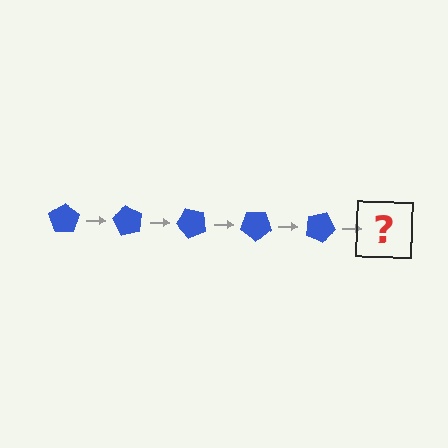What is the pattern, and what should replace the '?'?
The pattern is that the pentagon rotates 60 degrees each step. The '?' should be a blue pentagon rotated 300 degrees.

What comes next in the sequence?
The next element should be a blue pentagon rotated 300 degrees.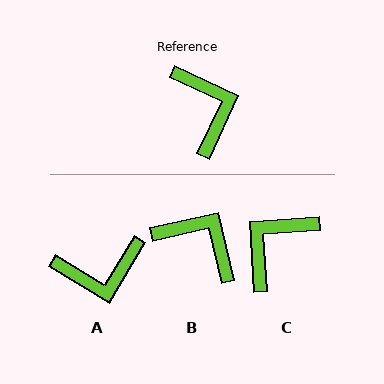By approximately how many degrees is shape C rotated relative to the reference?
Approximately 119 degrees counter-clockwise.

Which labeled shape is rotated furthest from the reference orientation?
C, about 119 degrees away.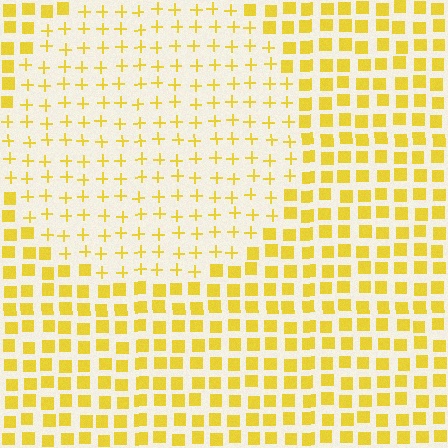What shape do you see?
I see a circle.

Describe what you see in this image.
The image is filled with small yellow elements arranged in a uniform grid. A circle-shaped region contains plus signs, while the surrounding area contains squares. The boundary is defined purely by the change in element shape.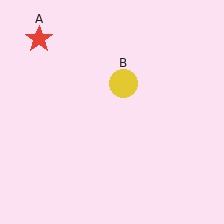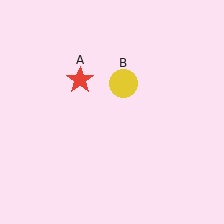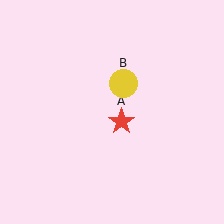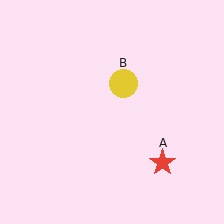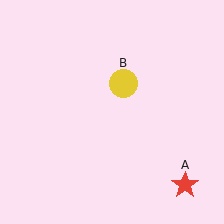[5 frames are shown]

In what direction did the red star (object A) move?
The red star (object A) moved down and to the right.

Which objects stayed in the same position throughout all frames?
Yellow circle (object B) remained stationary.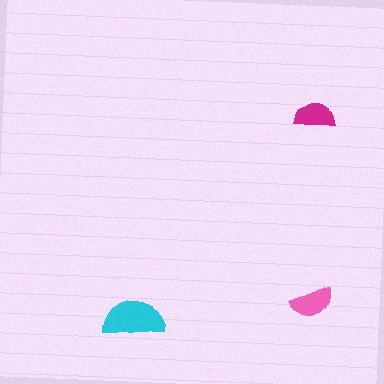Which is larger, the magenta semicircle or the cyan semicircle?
The cyan one.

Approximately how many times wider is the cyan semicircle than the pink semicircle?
About 1.5 times wider.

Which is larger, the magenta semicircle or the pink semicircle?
The pink one.